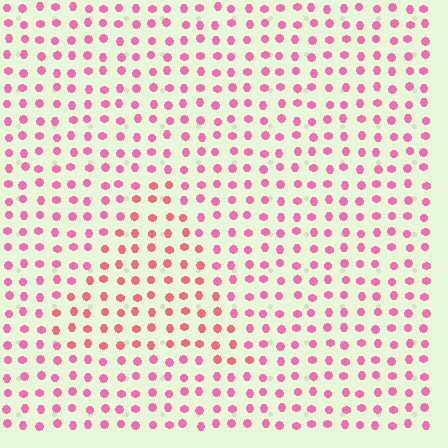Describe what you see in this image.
The image is filled with small pink elements in a uniform arrangement. A triangle-shaped region is visible where the elements are tinted to a slightly different hue, forming a subtle color boundary.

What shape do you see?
I see a triangle.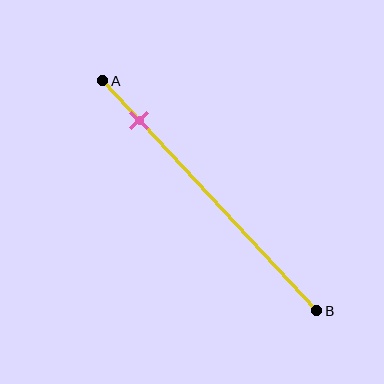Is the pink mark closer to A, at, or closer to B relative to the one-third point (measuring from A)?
The pink mark is closer to point A than the one-third point of segment AB.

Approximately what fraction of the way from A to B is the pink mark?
The pink mark is approximately 15% of the way from A to B.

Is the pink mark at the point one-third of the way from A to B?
No, the mark is at about 15% from A, not at the 33% one-third point.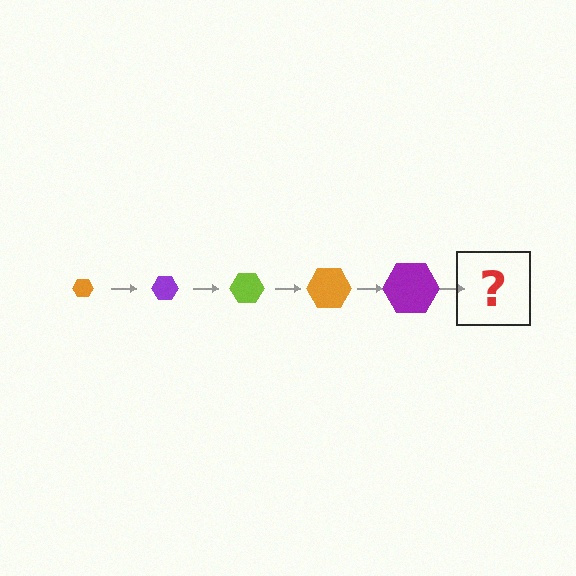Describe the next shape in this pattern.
It should be a lime hexagon, larger than the previous one.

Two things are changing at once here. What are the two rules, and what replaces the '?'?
The two rules are that the hexagon grows larger each step and the color cycles through orange, purple, and lime. The '?' should be a lime hexagon, larger than the previous one.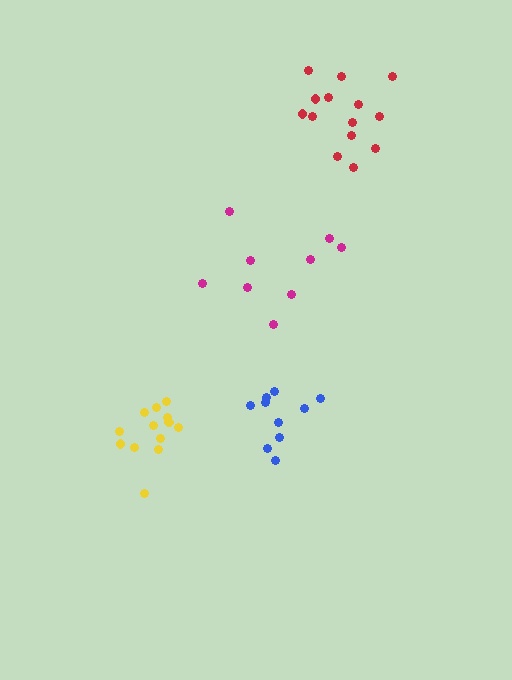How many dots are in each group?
Group 1: 13 dots, Group 2: 14 dots, Group 3: 10 dots, Group 4: 9 dots (46 total).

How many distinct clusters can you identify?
There are 4 distinct clusters.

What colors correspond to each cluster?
The clusters are colored: yellow, red, blue, magenta.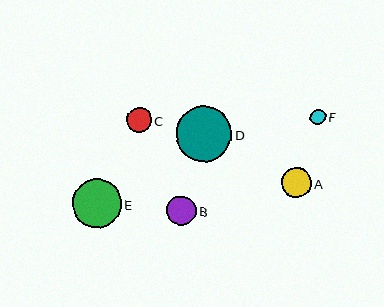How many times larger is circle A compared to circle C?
Circle A is approximately 1.2 times the size of circle C.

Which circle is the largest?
Circle D is the largest with a size of approximately 56 pixels.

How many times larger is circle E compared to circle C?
Circle E is approximately 1.9 times the size of circle C.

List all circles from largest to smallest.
From largest to smallest: D, E, A, B, C, F.